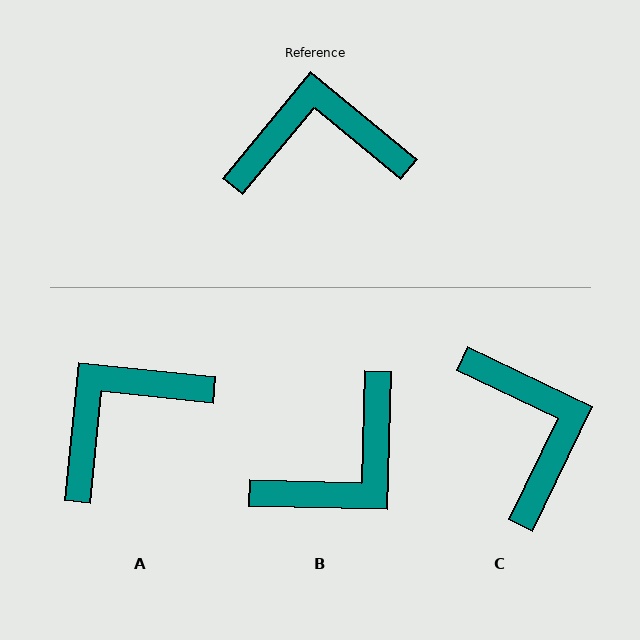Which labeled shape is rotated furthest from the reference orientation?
B, about 142 degrees away.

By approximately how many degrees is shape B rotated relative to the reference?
Approximately 142 degrees clockwise.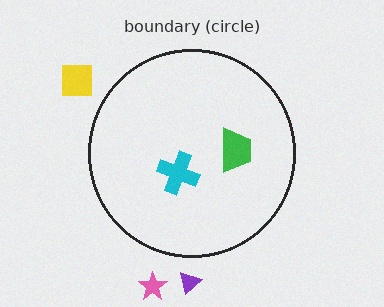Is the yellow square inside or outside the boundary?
Outside.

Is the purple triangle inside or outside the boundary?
Outside.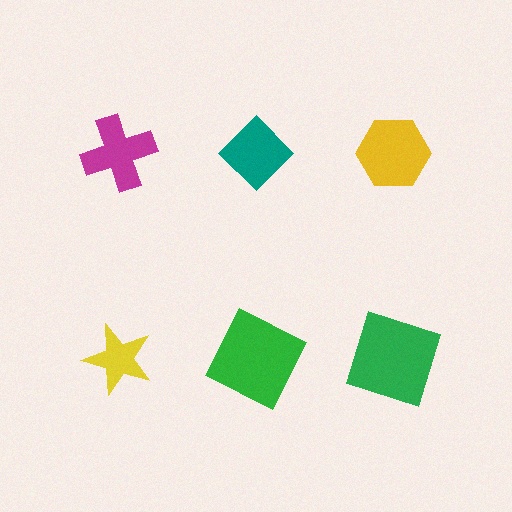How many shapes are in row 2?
3 shapes.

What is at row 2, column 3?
A green square.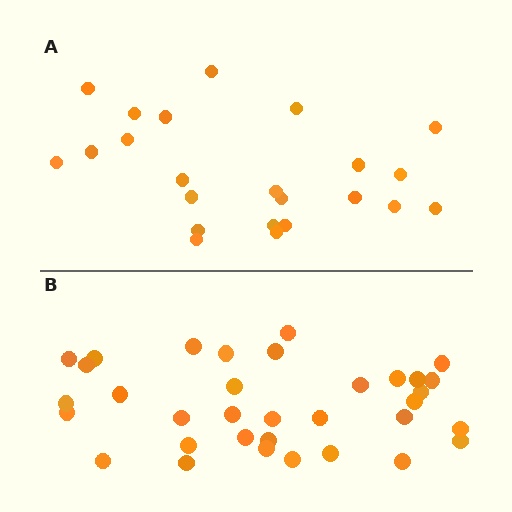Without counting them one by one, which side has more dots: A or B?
Region B (the bottom region) has more dots.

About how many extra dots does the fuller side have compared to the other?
Region B has roughly 12 or so more dots than region A.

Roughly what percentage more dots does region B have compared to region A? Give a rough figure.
About 50% more.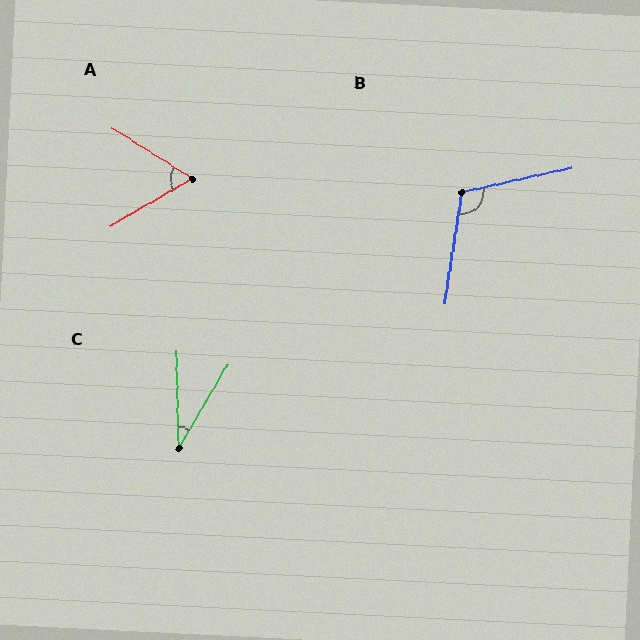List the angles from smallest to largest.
C (32°), A (62°), B (111°).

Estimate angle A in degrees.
Approximately 62 degrees.